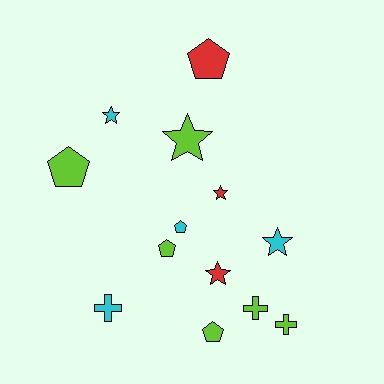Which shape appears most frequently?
Star, with 5 objects.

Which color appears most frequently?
Lime, with 6 objects.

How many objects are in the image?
There are 13 objects.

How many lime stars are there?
There is 1 lime star.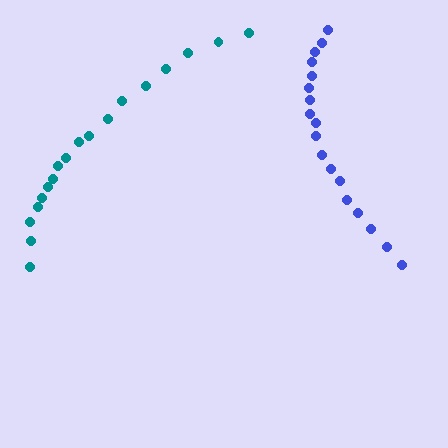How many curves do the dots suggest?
There are 2 distinct paths.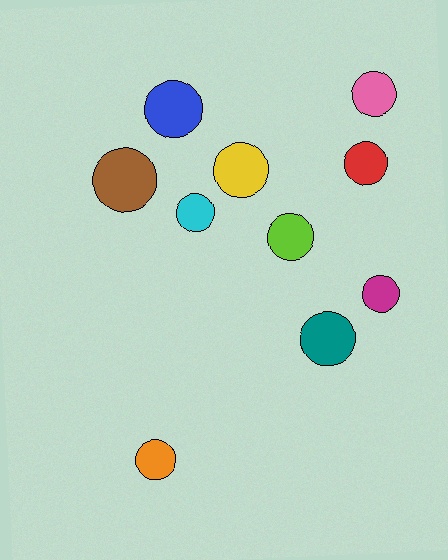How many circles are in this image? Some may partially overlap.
There are 10 circles.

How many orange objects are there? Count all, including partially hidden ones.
There is 1 orange object.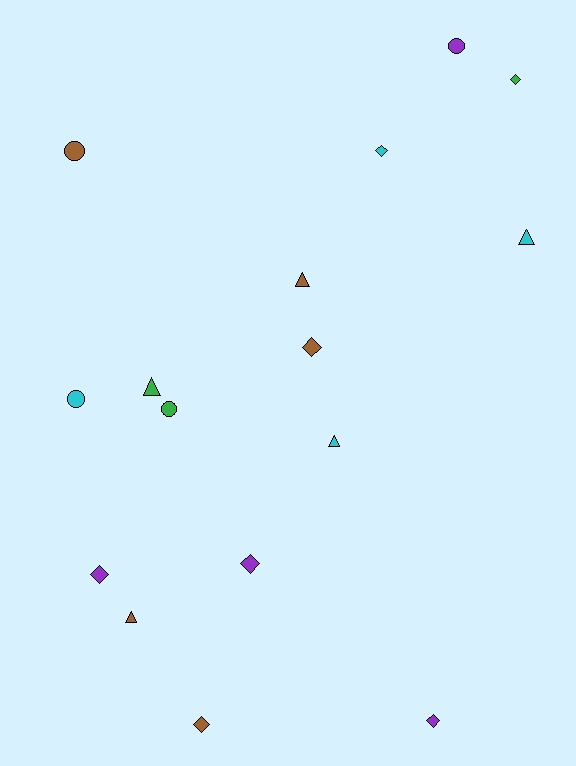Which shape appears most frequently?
Diamond, with 7 objects.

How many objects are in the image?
There are 16 objects.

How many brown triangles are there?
There are 2 brown triangles.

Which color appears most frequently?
Brown, with 5 objects.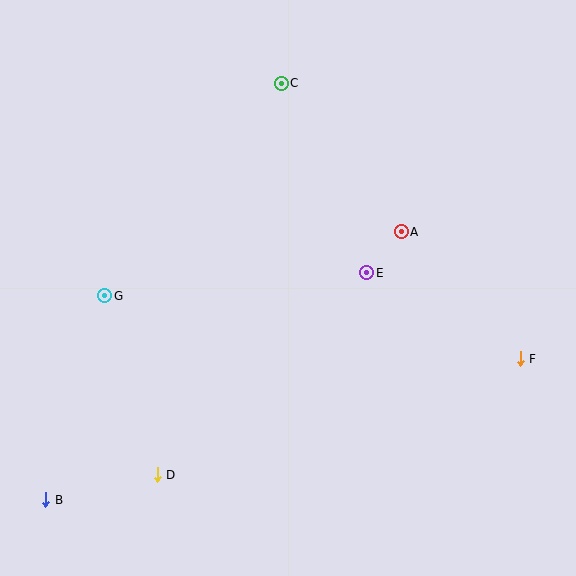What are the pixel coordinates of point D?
Point D is at (157, 475).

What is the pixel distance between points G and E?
The distance between G and E is 263 pixels.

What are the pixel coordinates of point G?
Point G is at (105, 296).